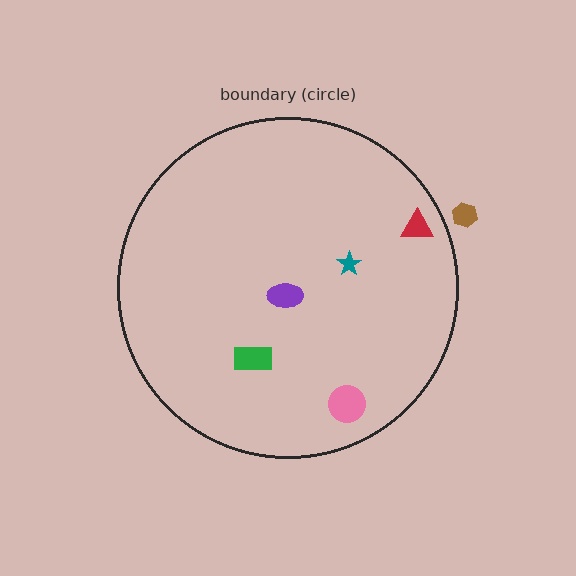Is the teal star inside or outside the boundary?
Inside.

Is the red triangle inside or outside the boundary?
Inside.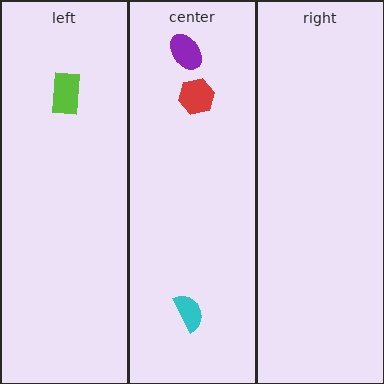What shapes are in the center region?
The red hexagon, the purple ellipse, the cyan semicircle.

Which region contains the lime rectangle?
The left region.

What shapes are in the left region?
The lime rectangle.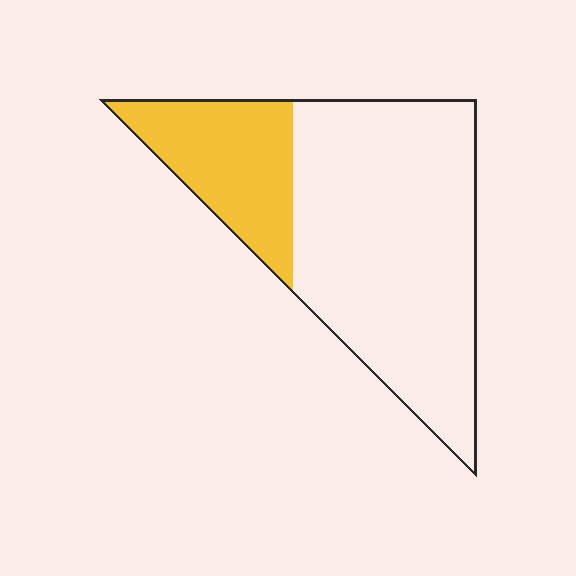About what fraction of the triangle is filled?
About one quarter (1/4).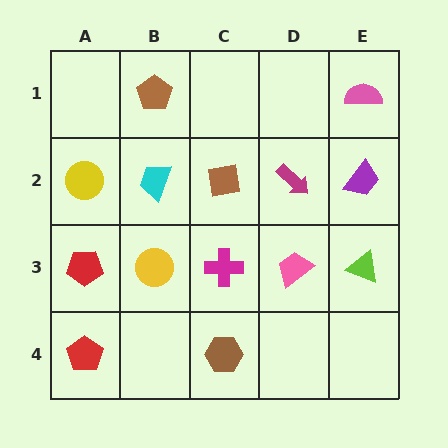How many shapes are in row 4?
2 shapes.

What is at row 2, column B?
A cyan trapezoid.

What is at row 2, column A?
A yellow circle.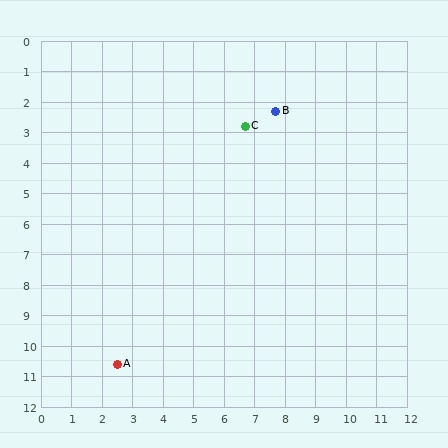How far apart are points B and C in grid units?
Points B and C are about 1.1 grid units apart.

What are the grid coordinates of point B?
Point B is at approximately (7.7, 2.3).